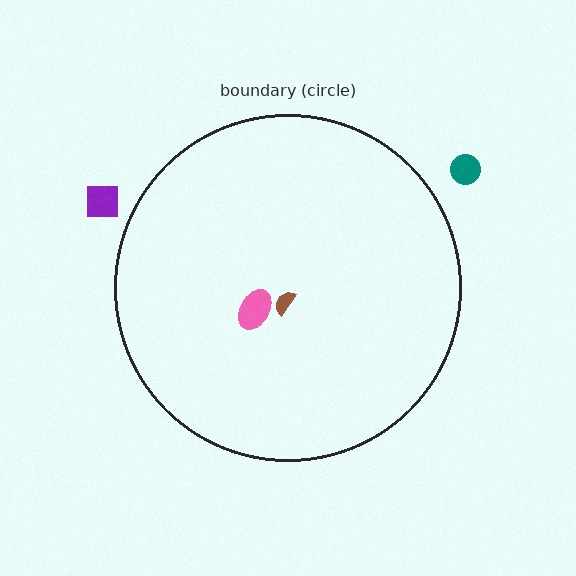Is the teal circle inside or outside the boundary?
Outside.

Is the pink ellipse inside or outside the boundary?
Inside.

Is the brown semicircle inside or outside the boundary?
Inside.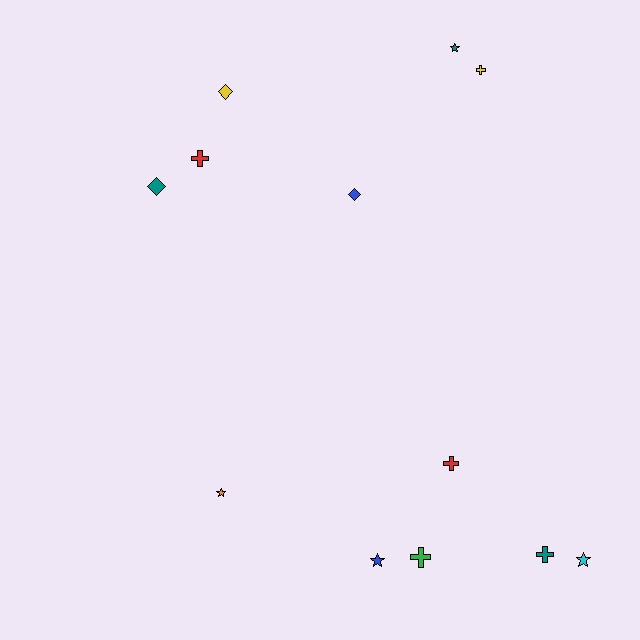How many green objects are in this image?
There is 1 green object.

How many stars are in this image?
There are 4 stars.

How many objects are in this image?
There are 12 objects.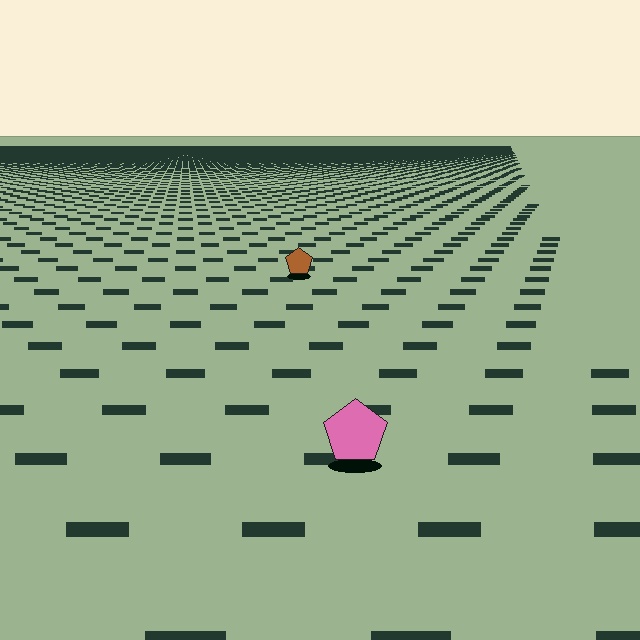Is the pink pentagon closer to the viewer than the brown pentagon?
Yes. The pink pentagon is closer — you can tell from the texture gradient: the ground texture is coarser near it.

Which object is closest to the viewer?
The pink pentagon is closest. The texture marks near it are larger and more spread out.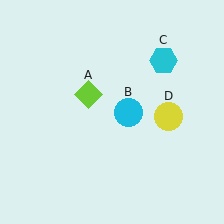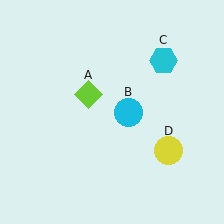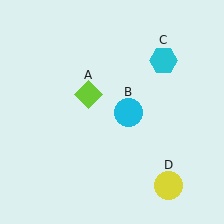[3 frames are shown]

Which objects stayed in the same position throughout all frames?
Lime diamond (object A) and cyan circle (object B) and cyan hexagon (object C) remained stationary.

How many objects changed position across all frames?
1 object changed position: yellow circle (object D).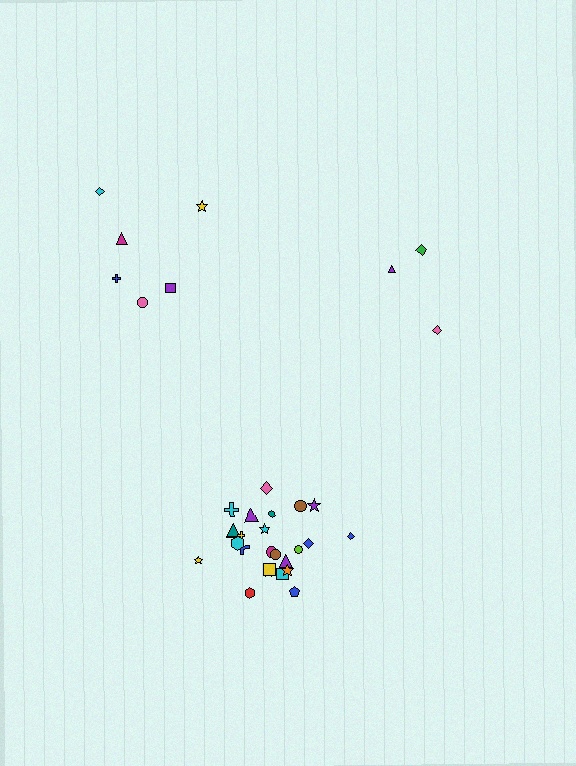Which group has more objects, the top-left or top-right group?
The top-left group.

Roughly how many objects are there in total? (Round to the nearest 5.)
Roughly 35 objects in total.